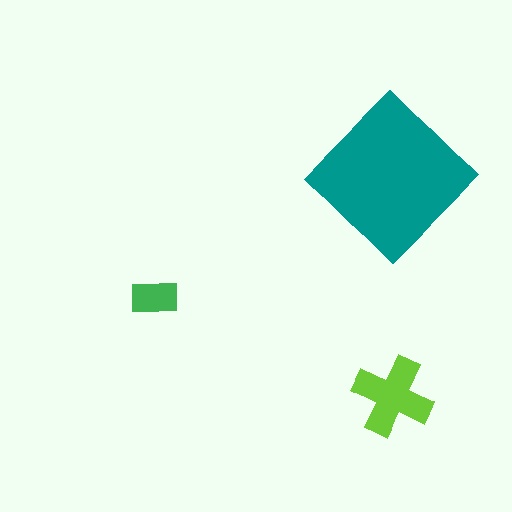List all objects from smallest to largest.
The green rectangle, the lime cross, the teal diamond.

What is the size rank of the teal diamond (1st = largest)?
1st.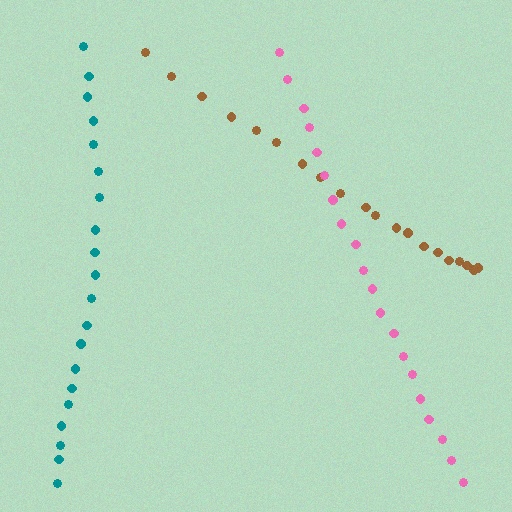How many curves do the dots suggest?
There are 3 distinct paths.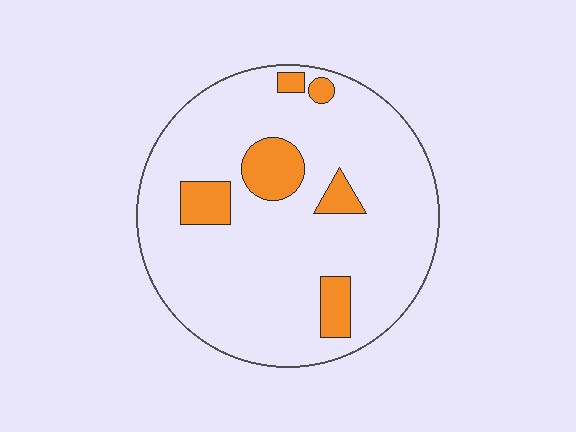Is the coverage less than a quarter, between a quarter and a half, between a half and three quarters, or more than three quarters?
Less than a quarter.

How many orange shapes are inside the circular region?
6.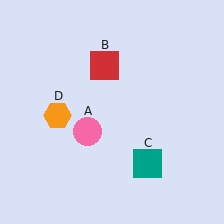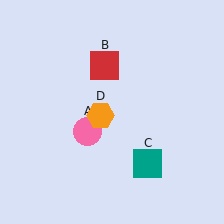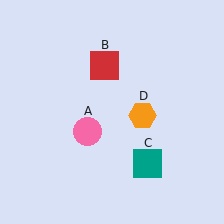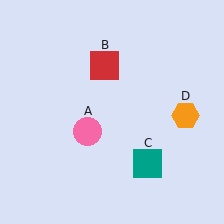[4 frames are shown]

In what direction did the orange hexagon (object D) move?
The orange hexagon (object D) moved right.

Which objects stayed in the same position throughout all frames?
Pink circle (object A) and red square (object B) and teal square (object C) remained stationary.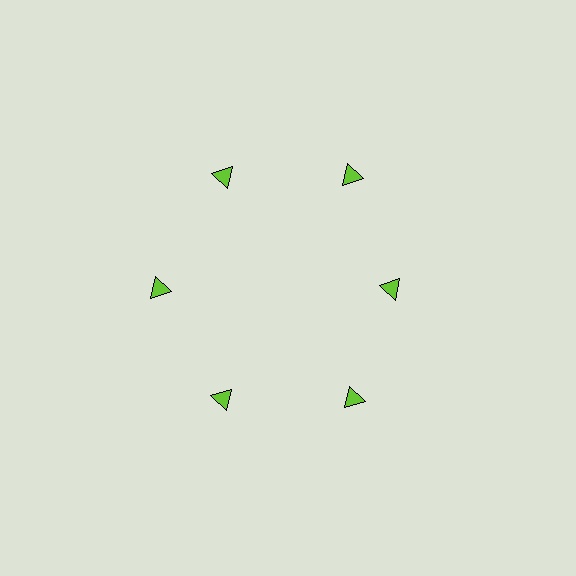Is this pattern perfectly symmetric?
No. The 6 lime triangles are arranged in a ring, but one element near the 3 o'clock position is pulled inward toward the center, breaking the 6-fold rotational symmetry.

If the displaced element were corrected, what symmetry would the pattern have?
It would have 6-fold rotational symmetry — the pattern would map onto itself every 60 degrees.